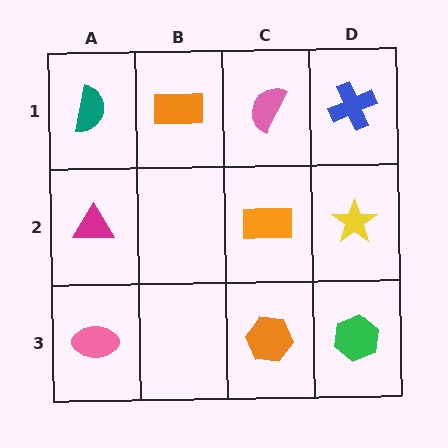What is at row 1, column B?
An orange rectangle.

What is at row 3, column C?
An orange hexagon.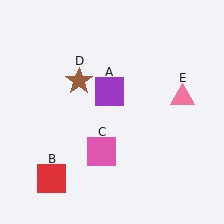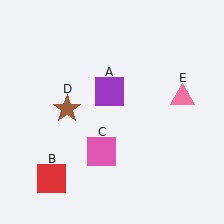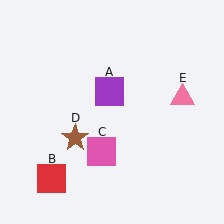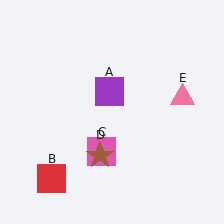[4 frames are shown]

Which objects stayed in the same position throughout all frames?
Purple square (object A) and red square (object B) and pink square (object C) and pink triangle (object E) remained stationary.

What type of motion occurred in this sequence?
The brown star (object D) rotated counterclockwise around the center of the scene.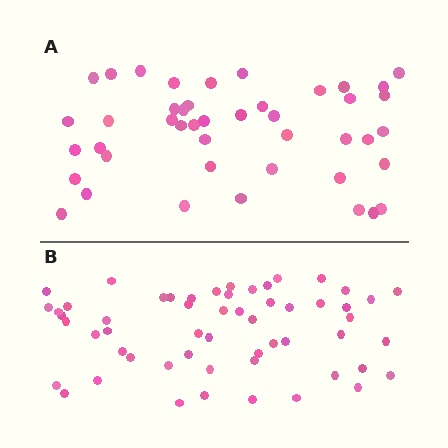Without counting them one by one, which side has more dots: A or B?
Region B (the bottom region) has more dots.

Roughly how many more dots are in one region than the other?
Region B has roughly 12 or so more dots than region A.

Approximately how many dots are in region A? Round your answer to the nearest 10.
About 40 dots. (The exact count is 44, which rounds to 40.)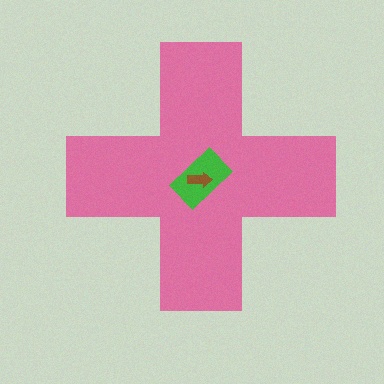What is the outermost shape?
The pink cross.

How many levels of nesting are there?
3.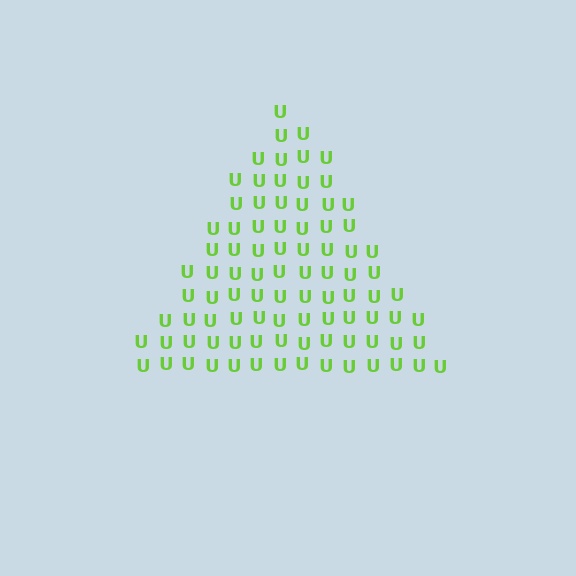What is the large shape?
The large shape is a triangle.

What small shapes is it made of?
It is made of small letter U's.